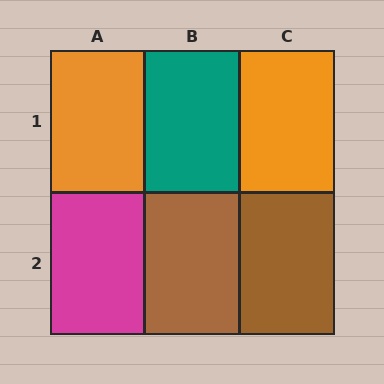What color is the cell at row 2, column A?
Magenta.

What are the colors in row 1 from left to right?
Orange, teal, orange.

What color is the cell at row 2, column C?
Brown.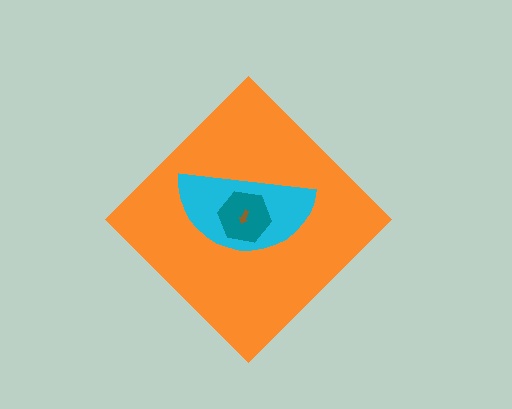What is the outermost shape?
The orange diamond.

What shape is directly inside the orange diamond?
The cyan semicircle.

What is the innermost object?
The brown arrow.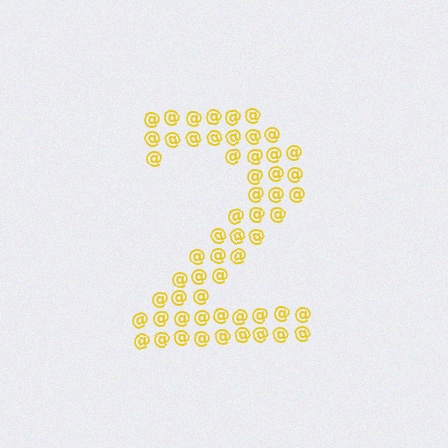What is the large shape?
The large shape is the digit 2.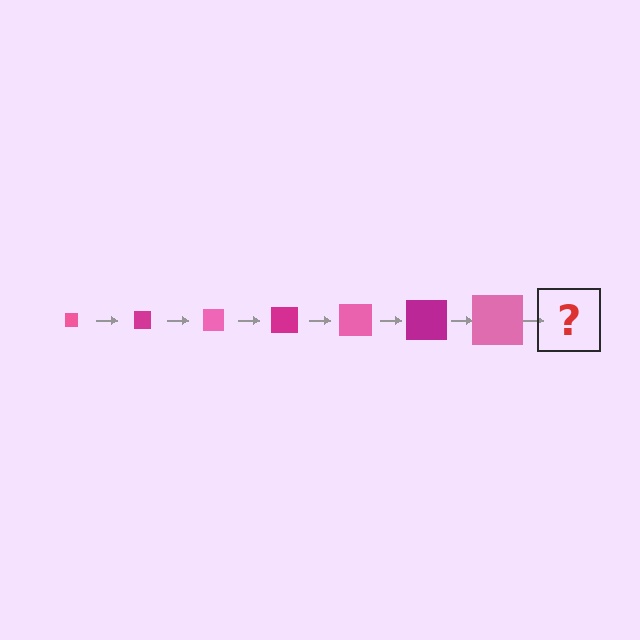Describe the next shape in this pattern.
It should be a magenta square, larger than the previous one.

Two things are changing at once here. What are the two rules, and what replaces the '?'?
The two rules are that the square grows larger each step and the color cycles through pink and magenta. The '?' should be a magenta square, larger than the previous one.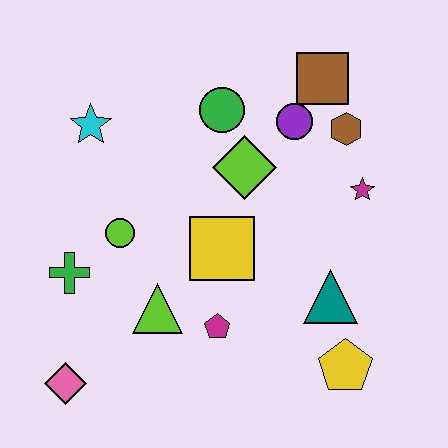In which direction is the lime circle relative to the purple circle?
The lime circle is to the left of the purple circle.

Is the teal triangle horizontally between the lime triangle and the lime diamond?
No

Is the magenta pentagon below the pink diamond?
No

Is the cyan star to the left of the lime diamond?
Yes